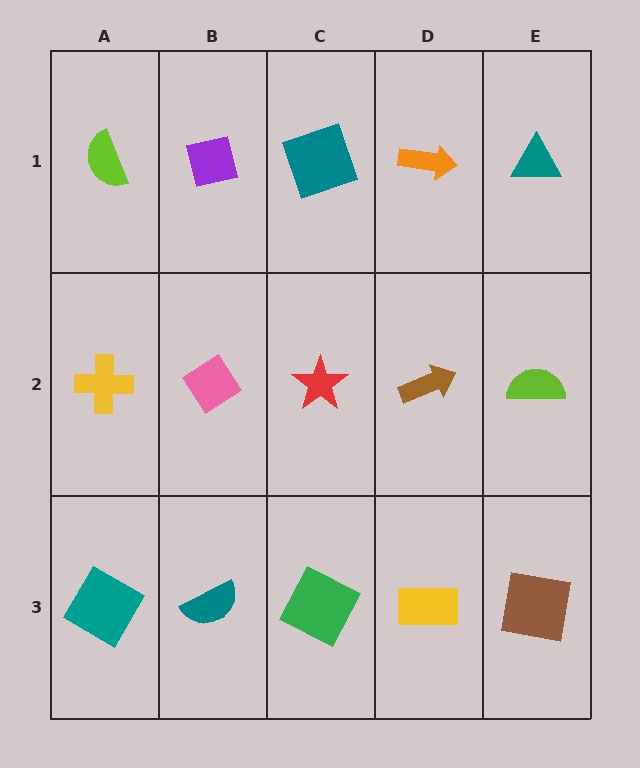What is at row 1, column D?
An orange arrow.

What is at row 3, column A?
A teal square.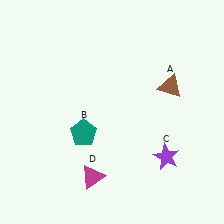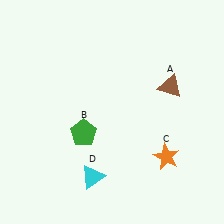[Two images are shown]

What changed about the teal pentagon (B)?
In Image 1, B is teal. In Image 2, it changed to green.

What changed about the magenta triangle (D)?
In Image 1, D is magenta. In Image 2, it changed to cyan.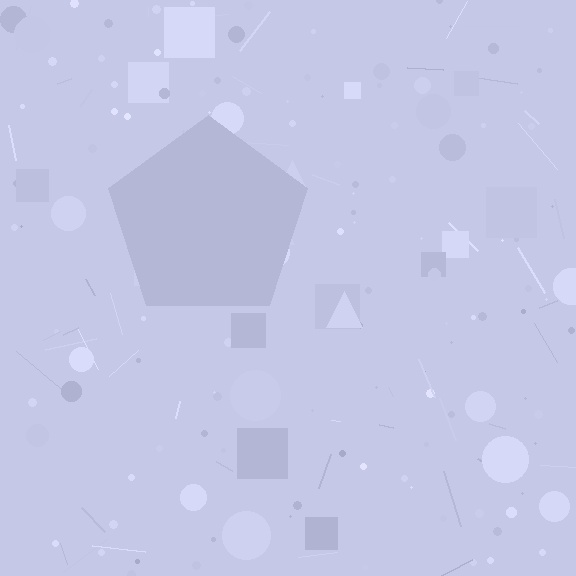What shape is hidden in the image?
A pentagon is hidden in the image.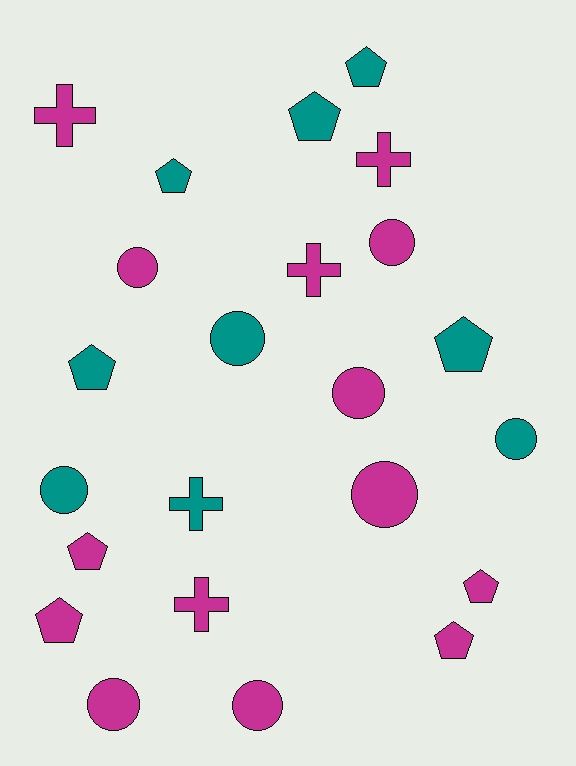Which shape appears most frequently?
Circle, with 9 objects.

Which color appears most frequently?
Magenta, with 14 objects.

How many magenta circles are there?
There are 6 magenta circles.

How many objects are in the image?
There are 23 objects.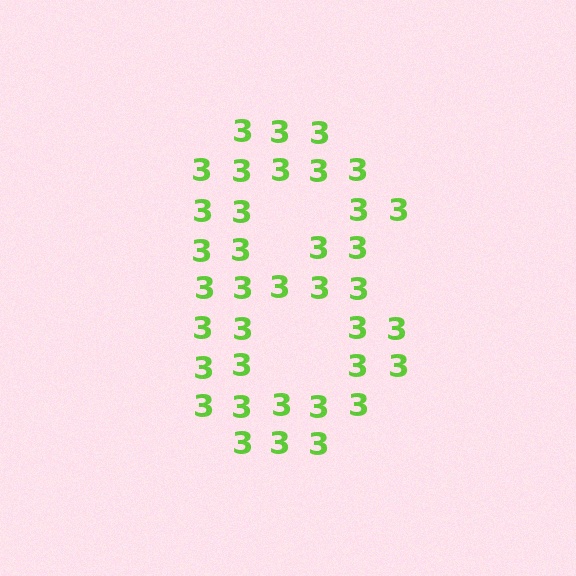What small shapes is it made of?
It is made of small digit 3's.